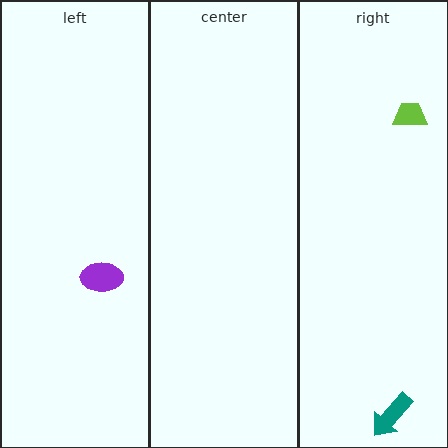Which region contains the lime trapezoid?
The right region.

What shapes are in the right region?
The lime trapezoid, the teal arrow.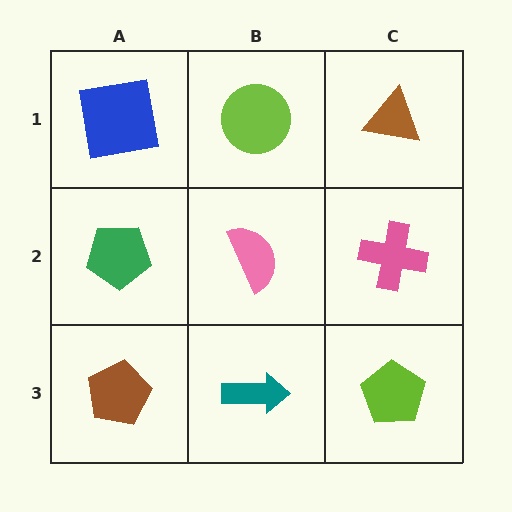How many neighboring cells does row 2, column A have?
3.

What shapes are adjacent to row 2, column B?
A lime circle (row 1, column B), a teal arrow (row 3, column B), a green pentagon (row 2, column A), a pink cross (row 2, column C).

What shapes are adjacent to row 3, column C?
A pink cross (row 2, column C), a teal arrow (row 3, column B).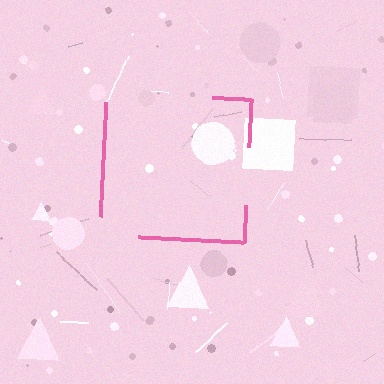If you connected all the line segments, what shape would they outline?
They would outline a square.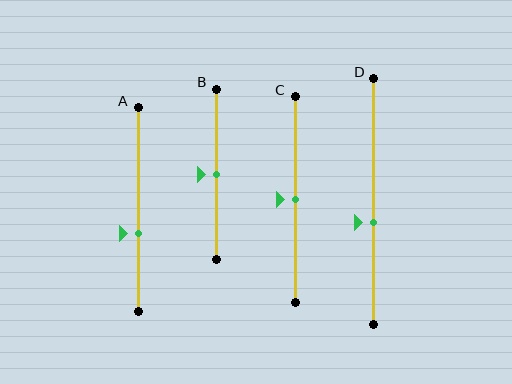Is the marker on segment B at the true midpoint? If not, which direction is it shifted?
Yes, the marker on segment B is at the true midpoint.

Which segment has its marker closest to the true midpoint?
Segment B has its marker closest to the true midpoint.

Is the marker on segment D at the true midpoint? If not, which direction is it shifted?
No, the marker on segment D is shifted downward by about 9% of the segment length.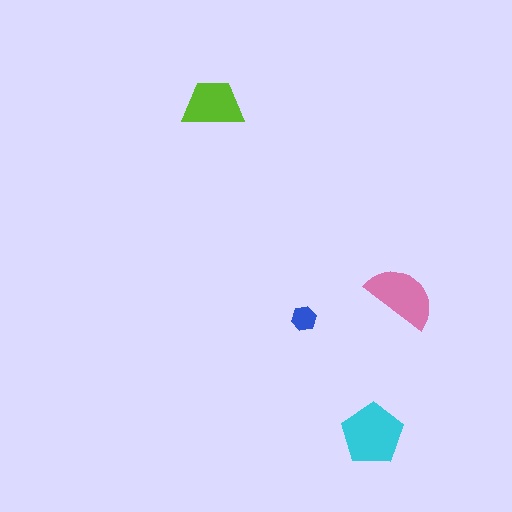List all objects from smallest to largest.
The blue hexagon, the lime trapezoid, the pink semicircle, the cyan pentagon.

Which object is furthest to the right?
The pink semicircle is rightmost.